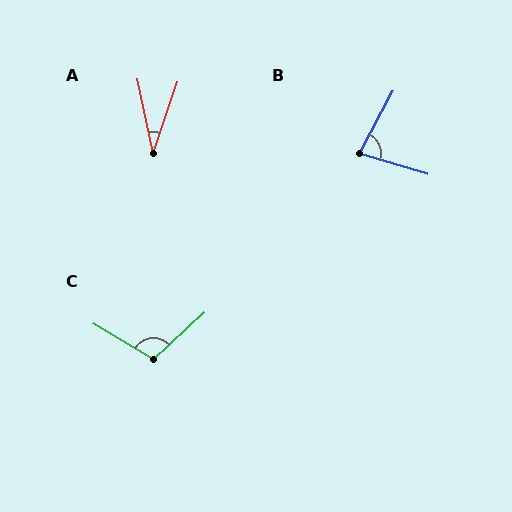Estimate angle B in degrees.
Approximately 78 degrees.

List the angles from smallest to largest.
A (31°), B (78°), C (107°).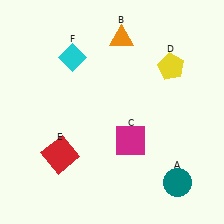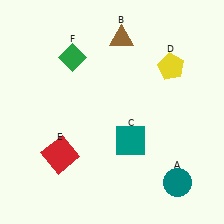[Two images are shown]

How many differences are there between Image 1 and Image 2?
There are 3 differences between the two images.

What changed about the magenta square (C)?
In Image 1, C is magenta. In Image 2, it changed to teal.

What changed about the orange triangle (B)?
In Image 1, B is orange. In Image 2, it changed to brown.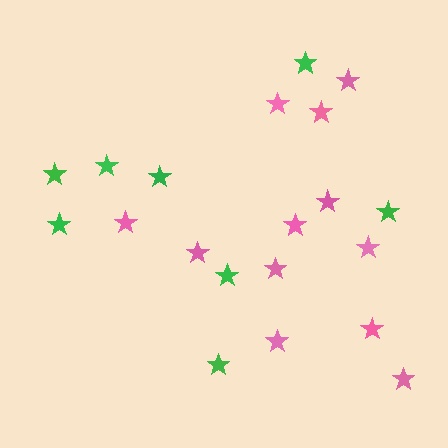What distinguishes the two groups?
There are 2 groups: one group of green stars (8) and one group of pink stars (12).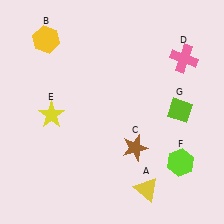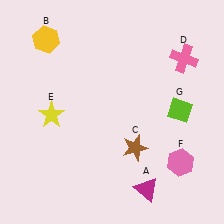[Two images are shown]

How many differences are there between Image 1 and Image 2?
There are 2 differences between the two images.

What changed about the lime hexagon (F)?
In Image 1, F is lime. In Image 2, it changed to pink.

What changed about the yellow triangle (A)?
In Image 1, A is yellow. In Image 2, it changed to magenta.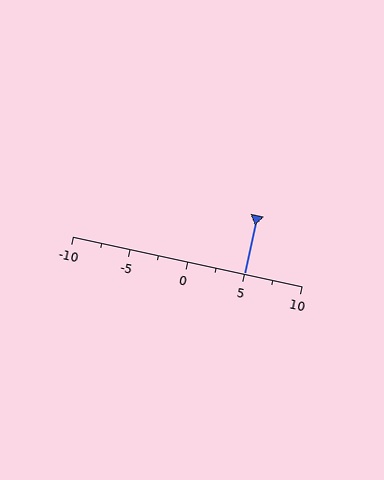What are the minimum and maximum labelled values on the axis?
The axis runs from -10 to 10.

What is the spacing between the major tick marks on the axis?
The major ticks are spaced 5 apart.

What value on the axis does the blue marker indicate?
The marker indicates approximately 5.